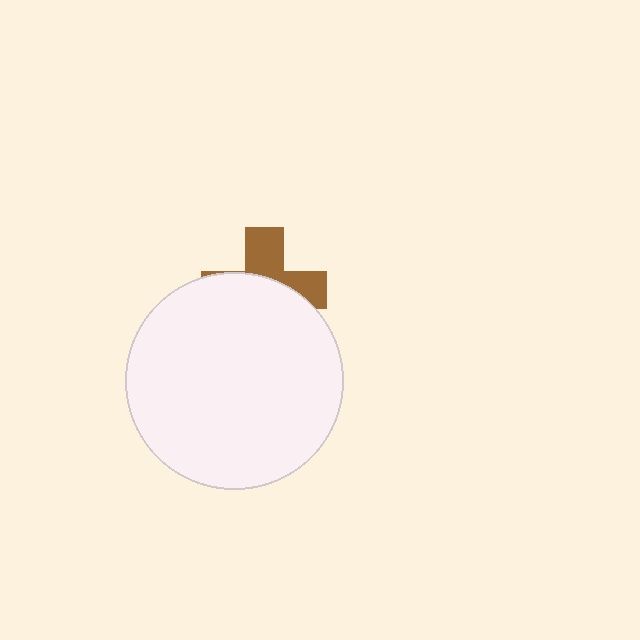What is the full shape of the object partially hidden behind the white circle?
The partially hidden object is a brown cross.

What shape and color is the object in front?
The object in front is a white circle.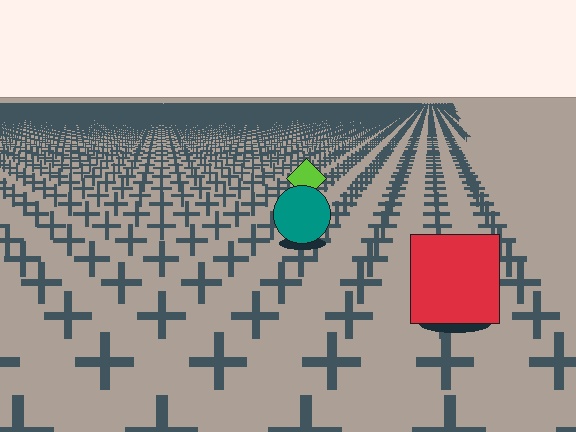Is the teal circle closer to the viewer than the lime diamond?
Yes. The teal circle is closer — you can tell from the texture gradient: the ground texture is coarser near it.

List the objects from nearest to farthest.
From nearest to farthest: the red square, the teal circle, the lime diamond.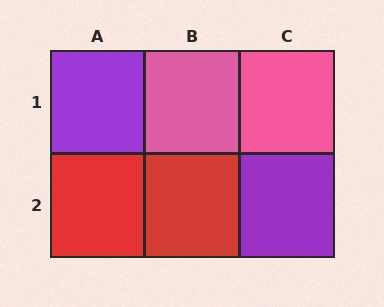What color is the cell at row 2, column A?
Red.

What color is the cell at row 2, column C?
Purple.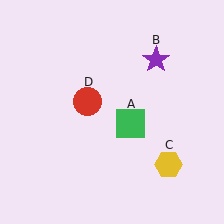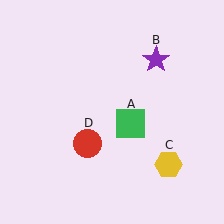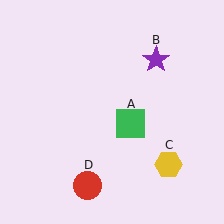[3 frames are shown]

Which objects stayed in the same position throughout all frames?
Green square (object A) and purple star (object B) and yellow hexagon (object C) remained stationary.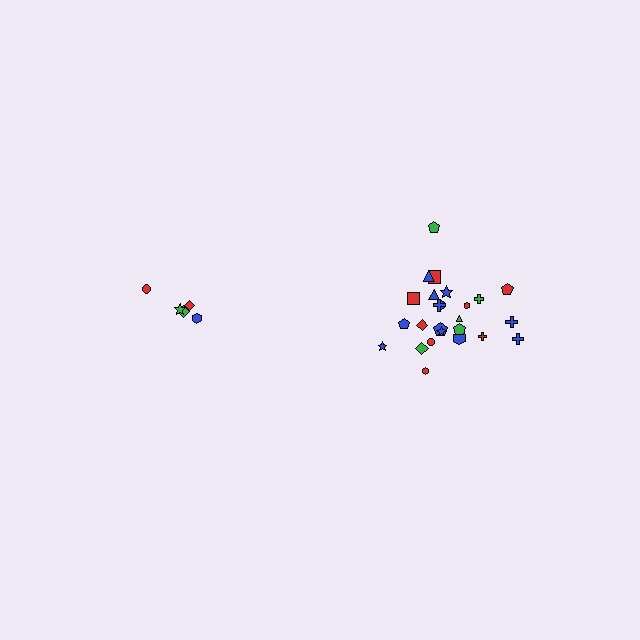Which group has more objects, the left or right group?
The right group.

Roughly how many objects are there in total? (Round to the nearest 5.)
Roughly 30 objects in total.